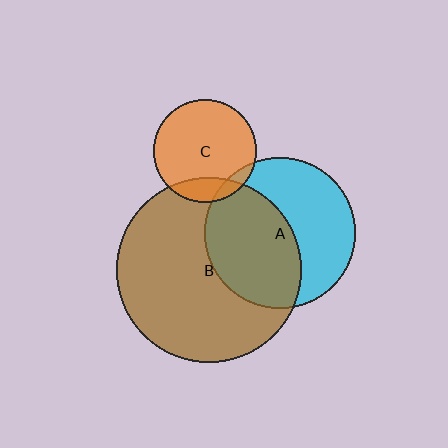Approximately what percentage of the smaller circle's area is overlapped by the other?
Approximately 50%.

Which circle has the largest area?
Circle B (brown).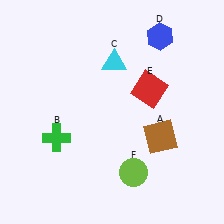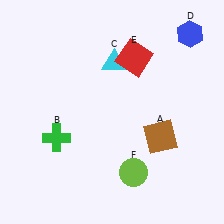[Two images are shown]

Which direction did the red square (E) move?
The red square (E) moved up.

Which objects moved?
The objects that moved are: the blue hexagon (D), the red square (E).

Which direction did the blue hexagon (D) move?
The blue hexagon (D) moved right.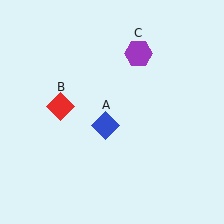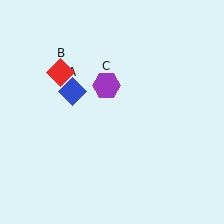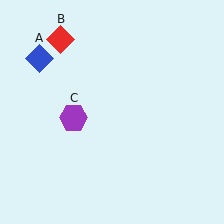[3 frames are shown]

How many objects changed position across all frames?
3 objects changed position: blue diamond (object A), red diamond (object B), purple hexagon (object C).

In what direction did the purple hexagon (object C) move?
The purple hexagon (object C) moved down and to the left.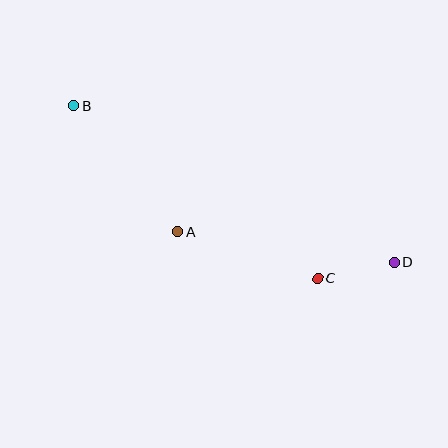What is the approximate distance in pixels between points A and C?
The distance between A and C is approximately 148 pixels.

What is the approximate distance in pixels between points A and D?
The distance between A and D is approximately 219 pixels.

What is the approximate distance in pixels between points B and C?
The distance between B and C is approximately 299 pixels.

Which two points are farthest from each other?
Points B and D are farthest from each other.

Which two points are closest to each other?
Points C and D are closest to each other.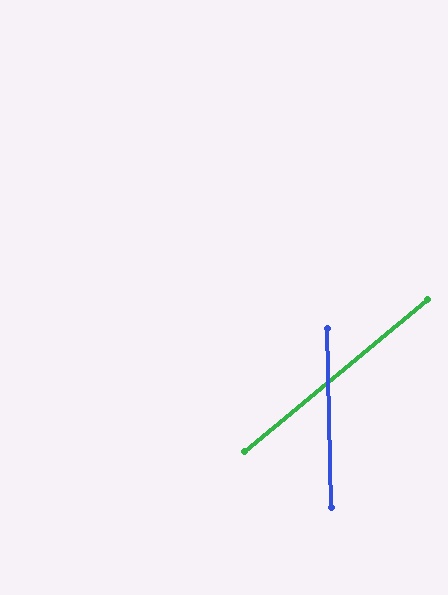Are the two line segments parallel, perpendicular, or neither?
Neither parallel nor perpendicular — they differ by about 51°.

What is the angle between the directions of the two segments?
Approximately 51 degrees.